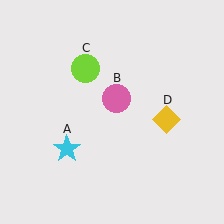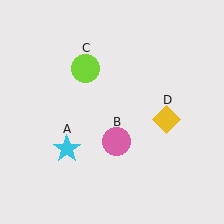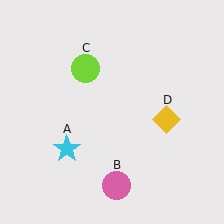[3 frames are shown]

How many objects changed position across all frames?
1 object changed position: pink circle (object B).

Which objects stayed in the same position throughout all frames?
Cyan star (object A) and lime circle (object C) and yellow diamond (object D) remained stationary.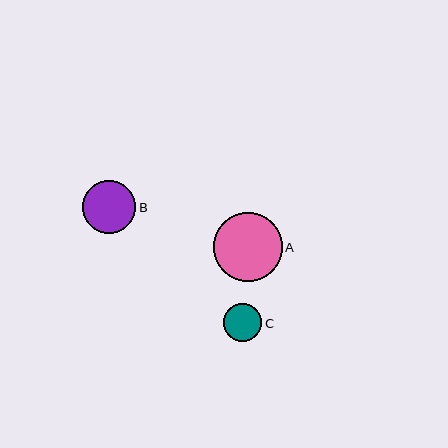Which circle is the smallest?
Circle C is the smallest with a size of approximately 39 pixels.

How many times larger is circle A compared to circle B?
Circle A is approximately 1.3 times the size of circle B.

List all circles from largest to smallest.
From largest to smallest: A, B, C.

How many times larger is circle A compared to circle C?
Circle A is approximately 1.8 times the size of circle C.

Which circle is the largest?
Circle A is the largest with a size of approximately 69 pixels.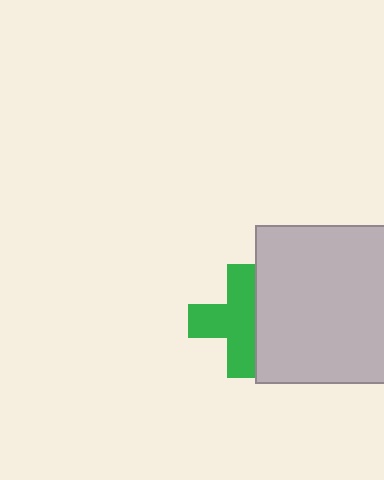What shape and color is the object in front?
The object in front is a light gray square.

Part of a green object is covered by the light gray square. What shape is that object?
It is a cross.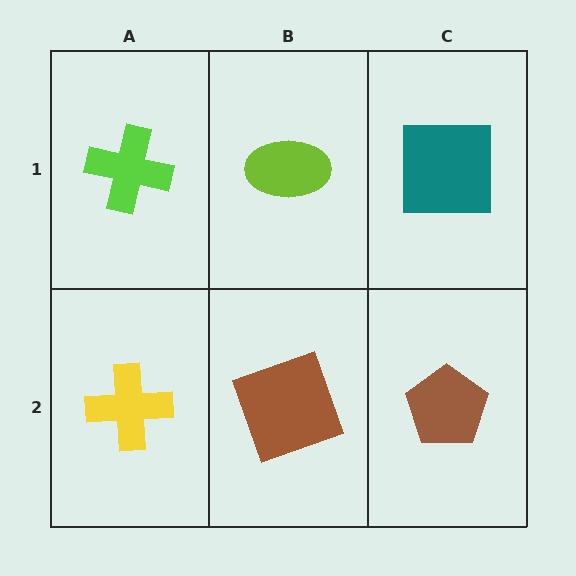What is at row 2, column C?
A brown pentagon.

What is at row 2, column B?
A brown square.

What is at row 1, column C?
A teal square.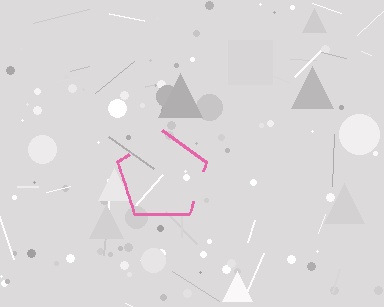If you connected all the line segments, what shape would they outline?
They would outline a pentagon.